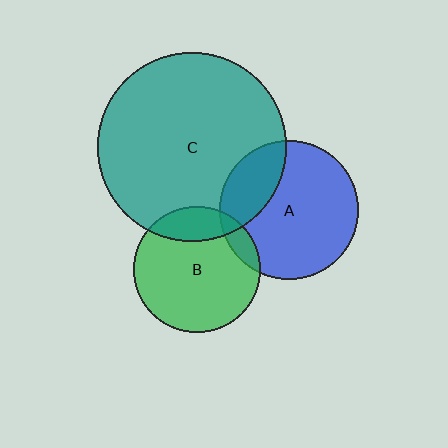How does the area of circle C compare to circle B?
Approximately 2.2 times.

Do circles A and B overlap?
Yes.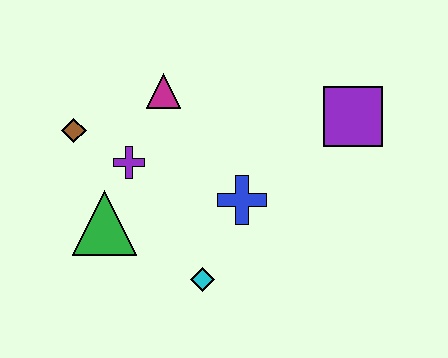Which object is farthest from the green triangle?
The purple square is farthest from the green triangle.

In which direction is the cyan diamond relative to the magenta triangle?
The cyan diamond is below the magenta triangle.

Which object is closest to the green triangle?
The purple cross is closest to the green triangle.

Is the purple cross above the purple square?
No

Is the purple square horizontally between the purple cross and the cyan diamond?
No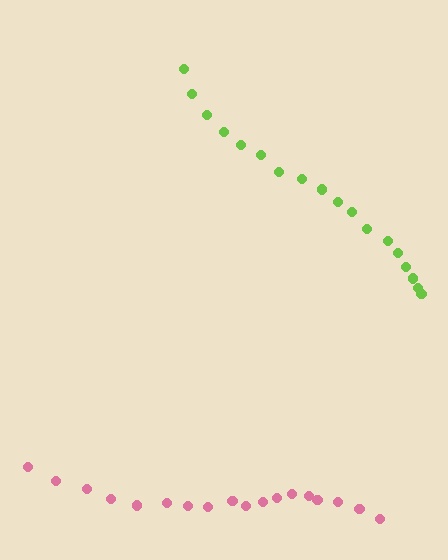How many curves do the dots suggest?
There are 2 distinct paths.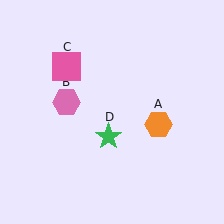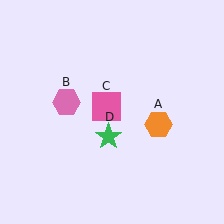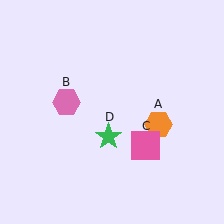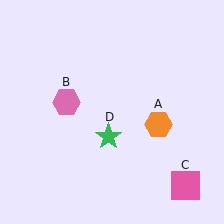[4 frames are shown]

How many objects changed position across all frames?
1 object changed position: pink square (object C).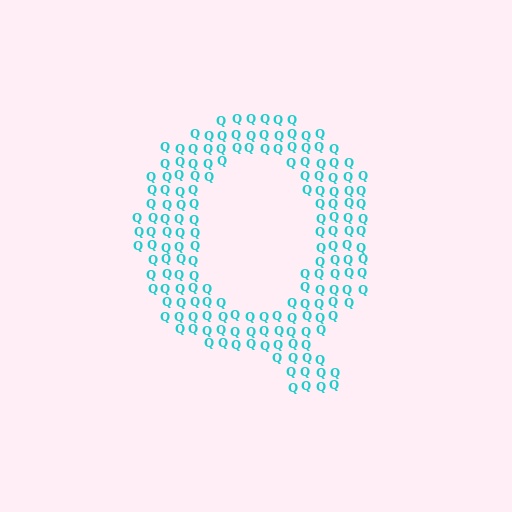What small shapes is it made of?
It is made of small letter Q's.